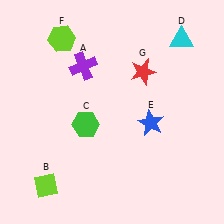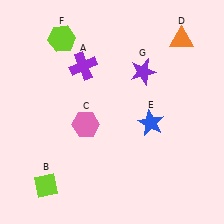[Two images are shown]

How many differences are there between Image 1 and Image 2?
There are 3 differences between the two images.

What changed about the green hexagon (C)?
In Image 1, C is green. In Image 2, it changed to pink.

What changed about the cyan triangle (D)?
In Image 1, D is cyan. In Image 2, it changed to orange.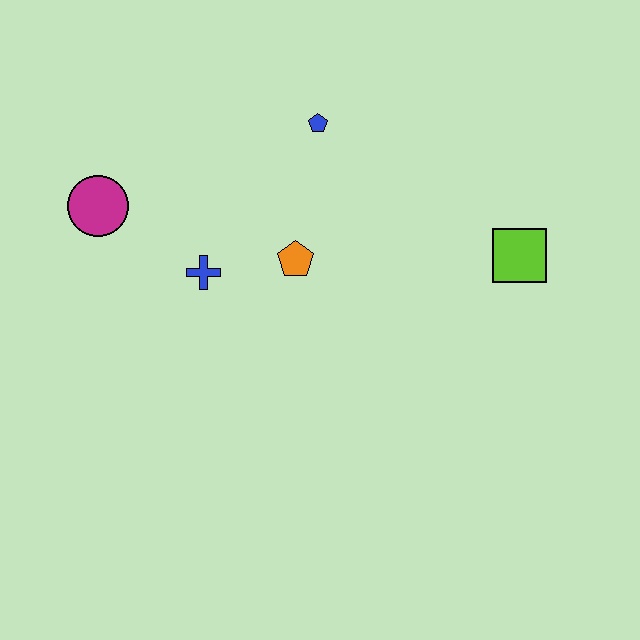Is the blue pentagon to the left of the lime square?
Yes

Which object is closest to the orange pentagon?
The blue cross is closest to the orange pentagon.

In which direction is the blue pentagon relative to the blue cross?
The blue pentagon is above the blue cross.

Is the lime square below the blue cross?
No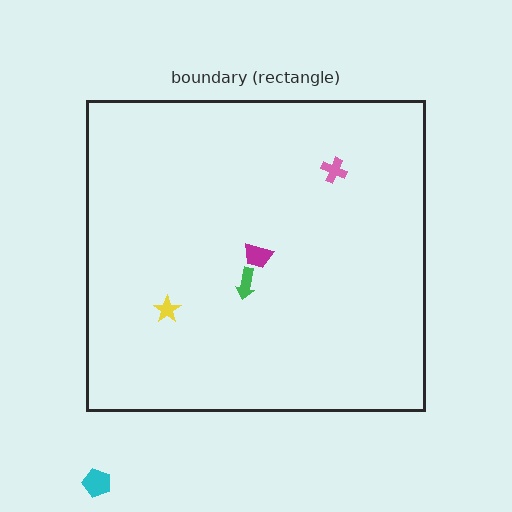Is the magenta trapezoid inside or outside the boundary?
Inside.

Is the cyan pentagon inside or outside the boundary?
Outside.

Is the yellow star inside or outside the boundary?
Inside.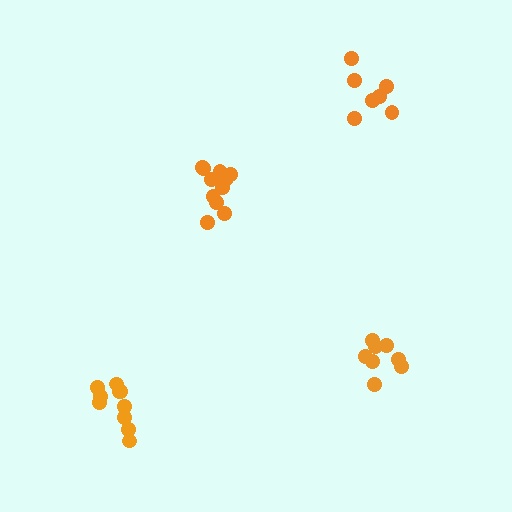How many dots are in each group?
Group 1: 12 dots, Group 2: 10 dots, Group 3: 7 dots, Group 4: 8 dots (37 total).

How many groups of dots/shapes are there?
There are 4 groups.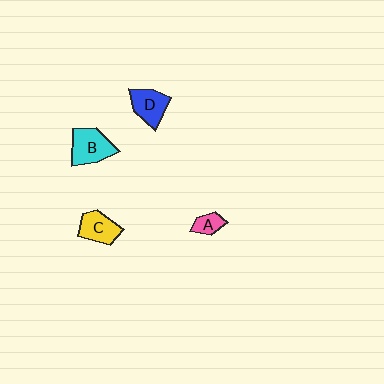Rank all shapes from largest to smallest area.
From largest to smallest: B (cyan), C (yellow), D (blue), A (pink).